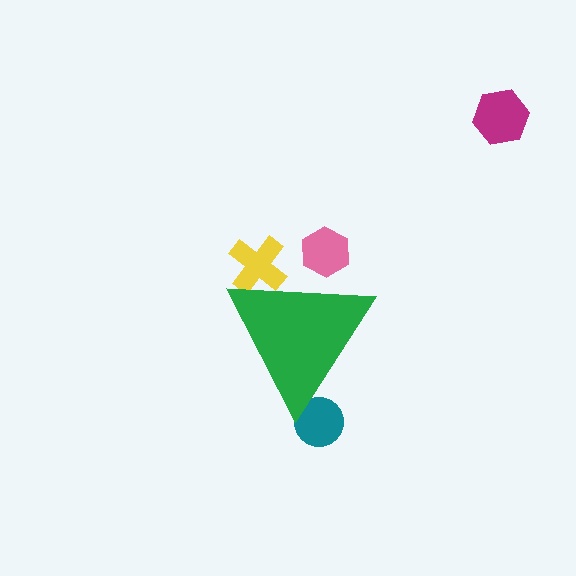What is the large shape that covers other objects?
A green triangle.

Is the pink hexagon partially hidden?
Yes, the pink hexagon is partially hidden behind the green triangle.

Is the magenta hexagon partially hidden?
No, the magenta hexagon is fully visible.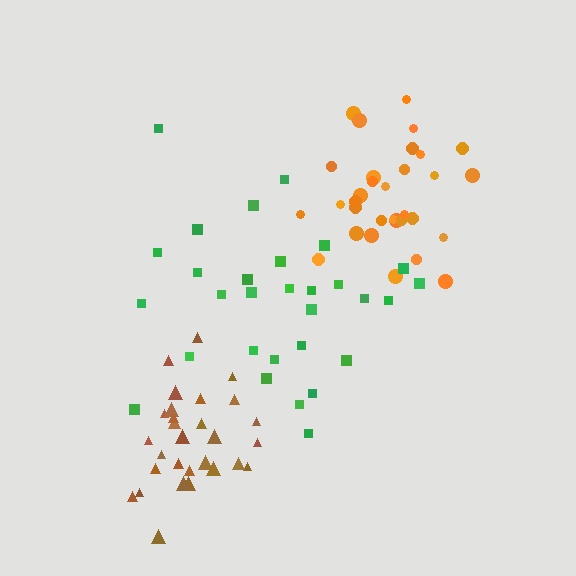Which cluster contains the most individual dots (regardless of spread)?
Orange (32).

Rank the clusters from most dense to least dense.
orange, brown, green.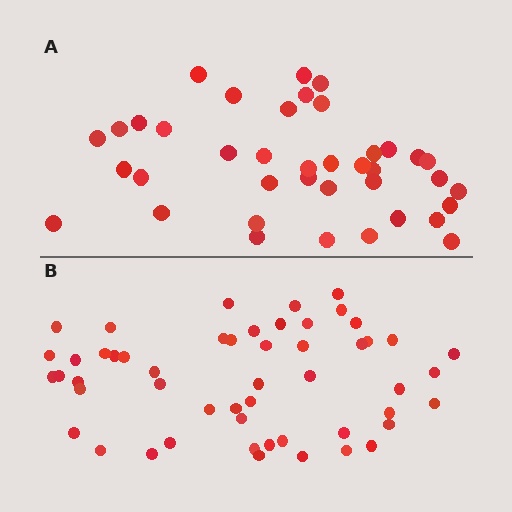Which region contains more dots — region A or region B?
Region B (the bottom region) has more dots.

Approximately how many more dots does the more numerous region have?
Region B has approximately 15 more dots than region A.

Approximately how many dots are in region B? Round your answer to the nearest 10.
About 50 dots. (The exact count is 52, which rounds to 50.)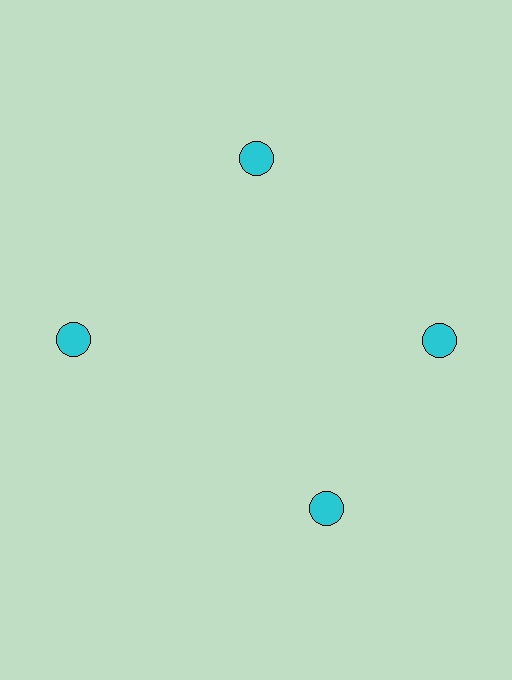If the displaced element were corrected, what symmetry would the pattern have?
It would have 4-fold rotational symmetry — the pattern would map onto itself every 90 degrees.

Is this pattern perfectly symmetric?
No. The 4 cyan circles are arranged in a ring, but one element near the 6 o'clock position is rotated out of alignment along the ring, breaking the 4-fold rotational symmetry.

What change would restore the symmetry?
The symmetry would be restored by rotating it back into even spacing with its neighbors so that all 4 circles sit at equal angles and equal distance from the center.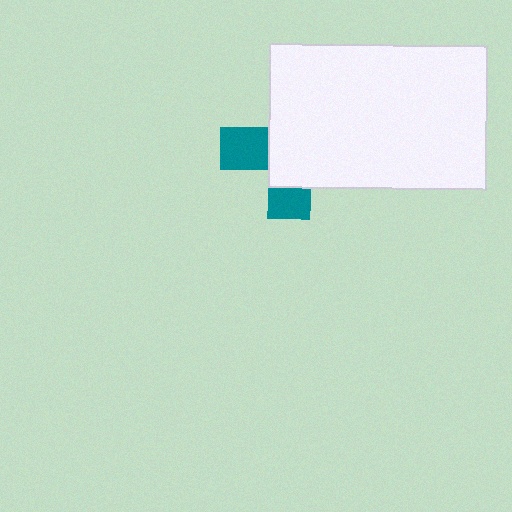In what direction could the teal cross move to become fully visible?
The teal cross could move left. That would shift it out from behind the white rectangle entirely.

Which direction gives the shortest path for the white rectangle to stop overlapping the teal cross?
Moving right gives the shortest separation.